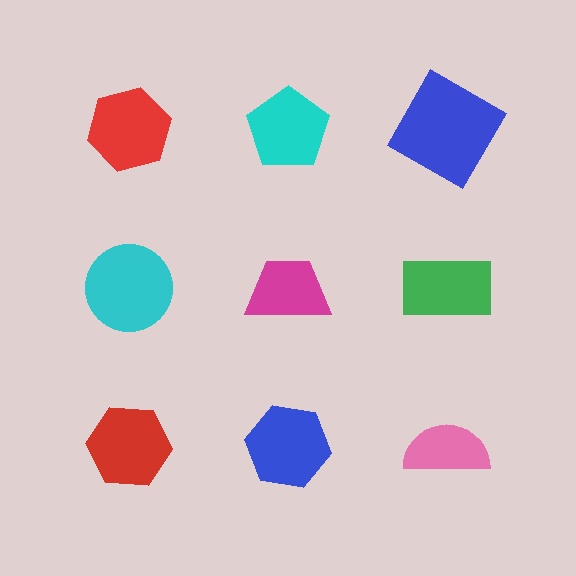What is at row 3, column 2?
A blue hexagon.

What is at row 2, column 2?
A magenta trapezoid.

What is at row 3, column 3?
A pink semicircle.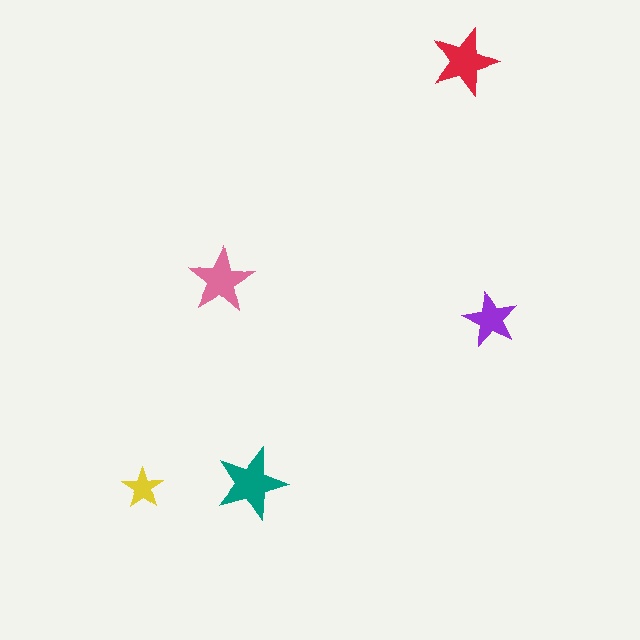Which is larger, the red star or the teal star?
The teal one.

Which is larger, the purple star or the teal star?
The teal one.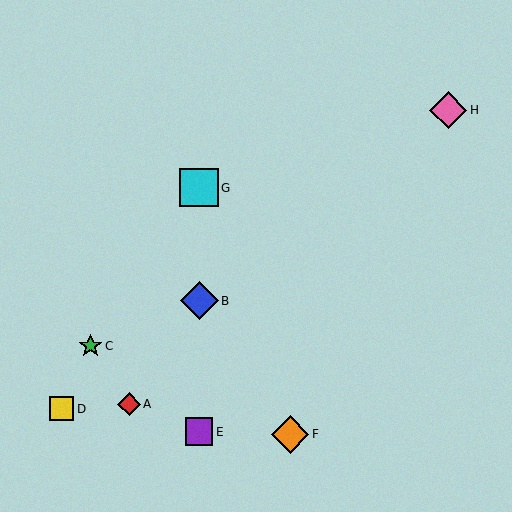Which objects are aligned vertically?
Objects B, E, G are aligned vertically.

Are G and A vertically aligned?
No, G is at x≈199 and A is at x≈129.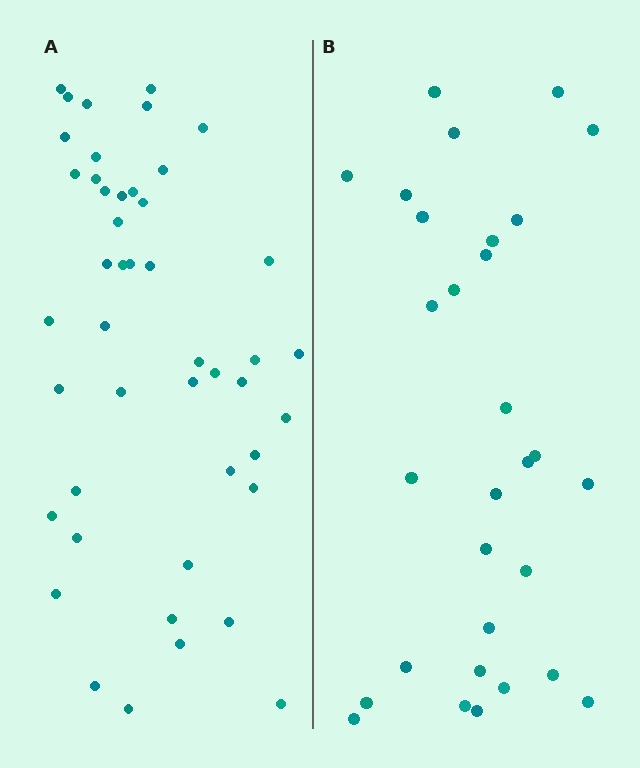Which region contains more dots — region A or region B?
Region A (the left region) has more dots.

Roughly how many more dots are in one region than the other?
Region A has approximately 15 more dots than region B.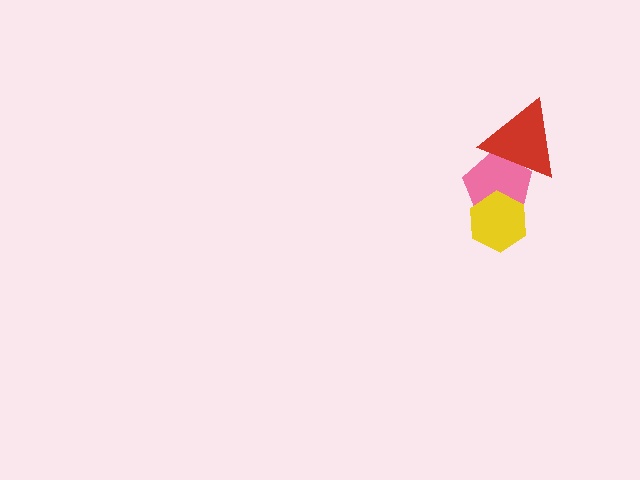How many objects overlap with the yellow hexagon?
1 object overlaps with the yellow hexagon.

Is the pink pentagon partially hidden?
Yes, it is partially covered by another shape.